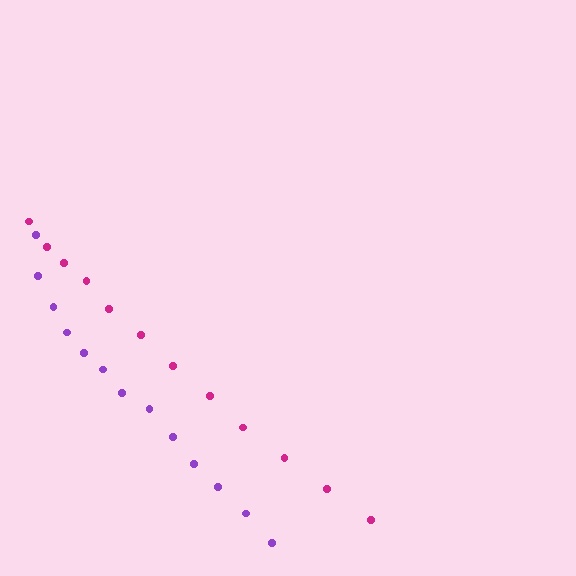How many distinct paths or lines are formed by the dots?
There are 2 distinct paths.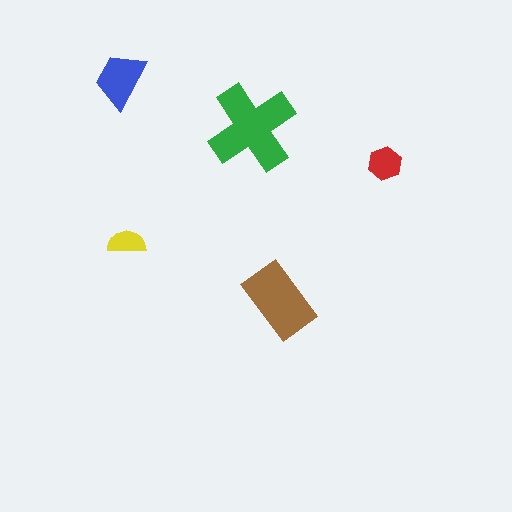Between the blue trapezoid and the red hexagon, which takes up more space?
The blue trapezoid.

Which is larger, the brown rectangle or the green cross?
The green cross.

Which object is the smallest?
The yellow semicircle.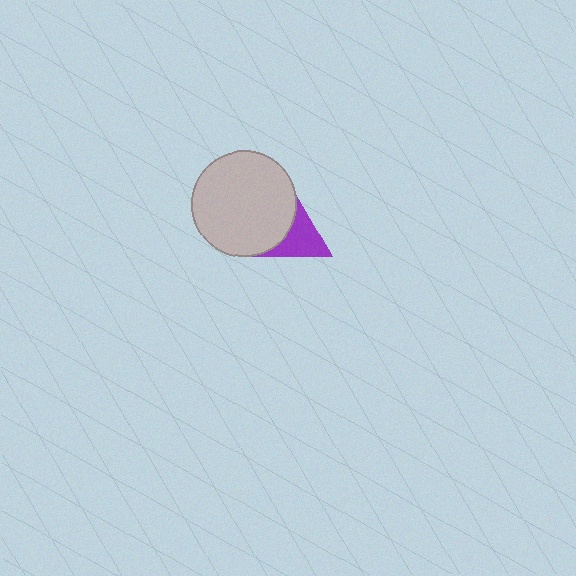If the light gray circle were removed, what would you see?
You would see the complete purple triangle.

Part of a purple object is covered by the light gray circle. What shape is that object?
It is a triangle.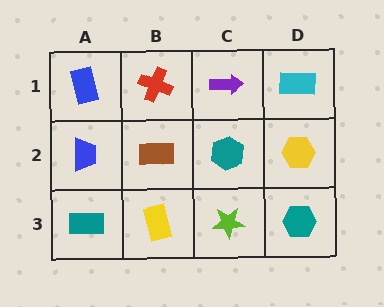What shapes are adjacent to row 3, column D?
A yellow hexagon (row 2, column D), a lime star (row 3, column C).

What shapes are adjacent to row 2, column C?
A purple arrow (row 1, column C), a lime star (row 3, column C), a brown rectangle (row 2, column B), a yellow hexagon (row 2, column D).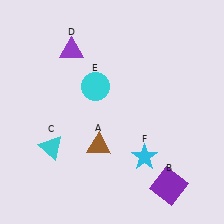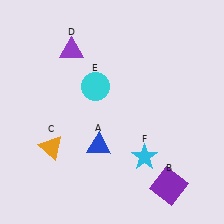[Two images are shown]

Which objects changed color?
A changed from brown to blue. C changed from cyan to orange.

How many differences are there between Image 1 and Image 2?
There are 2 differences between the two images.